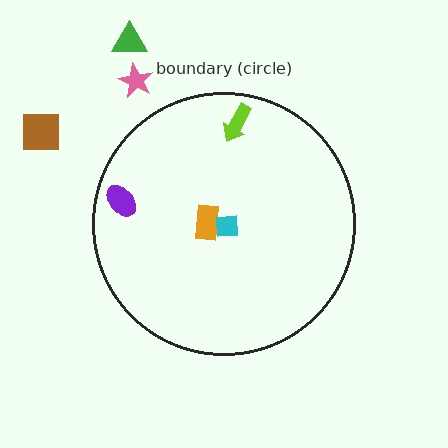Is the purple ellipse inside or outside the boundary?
Inside.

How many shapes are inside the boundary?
4 inside, 3 outside.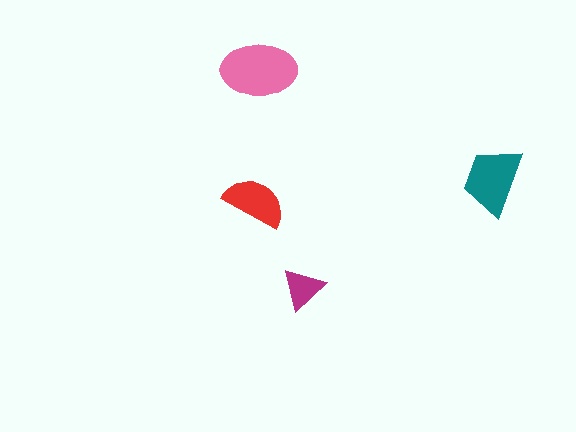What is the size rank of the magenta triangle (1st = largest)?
4th.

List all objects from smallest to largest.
The magenta triangle, the red semicircle, the teal trapezoid, the pink ellipse.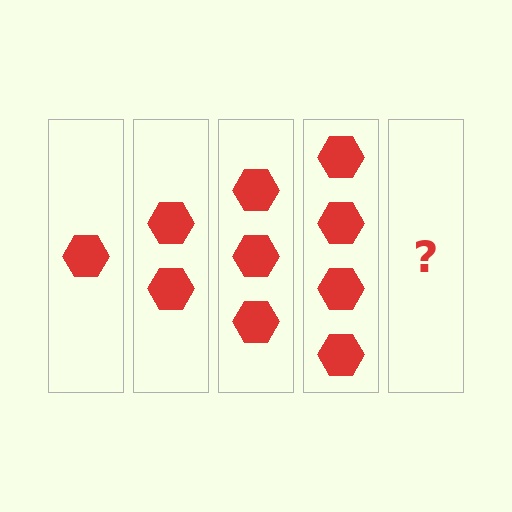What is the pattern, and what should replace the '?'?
The pattern is that each step adds one more hexagon. The '?' should be 5 hexagons.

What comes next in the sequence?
The next element should be 5 hexagons.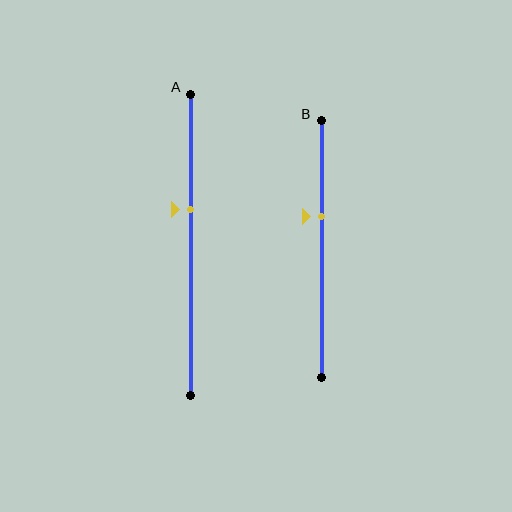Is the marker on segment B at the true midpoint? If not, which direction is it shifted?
No, the marker on segment B is shifted upward by about 13% of the segment length.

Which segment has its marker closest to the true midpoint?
Segment A has its marker closest to the true midpoint.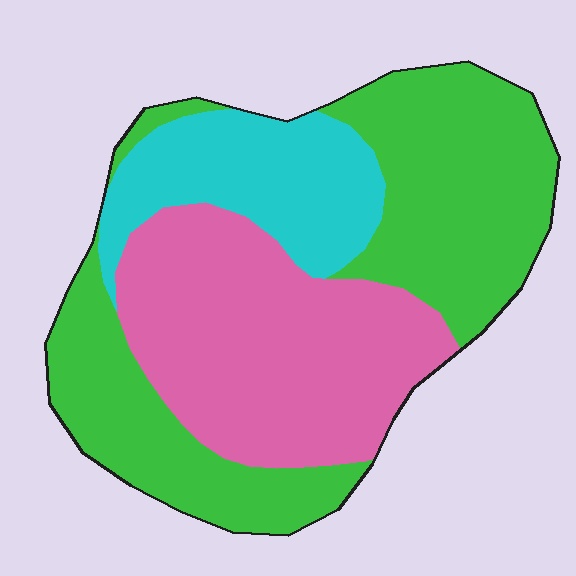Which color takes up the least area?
Cyan, at roughly 20%.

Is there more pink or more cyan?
Pink.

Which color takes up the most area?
Green, at roughly 45%.